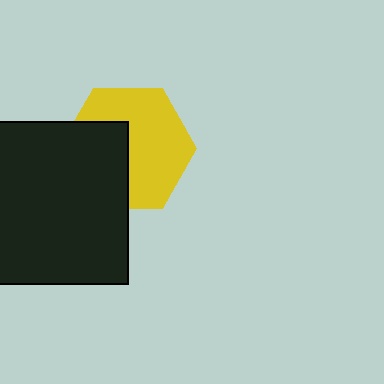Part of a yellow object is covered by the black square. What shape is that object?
It is a hexagon.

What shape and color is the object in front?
The object in front is a black square.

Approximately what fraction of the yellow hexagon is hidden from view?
Roughly 39% of the yellow hexagon is hidden behind the black square.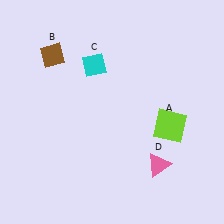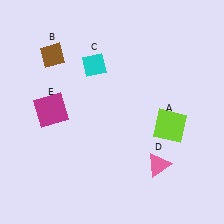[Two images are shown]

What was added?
A magenta square (E) was added in Image 2.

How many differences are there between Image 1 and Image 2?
There is 1 difference between the two images.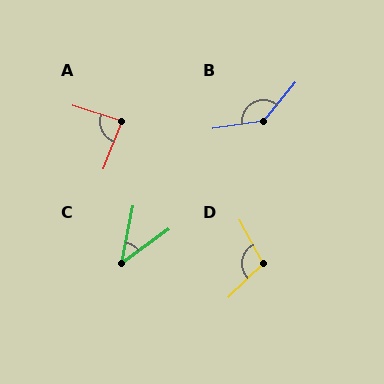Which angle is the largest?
B, at approximately 138 degrees.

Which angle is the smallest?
C, at approximately 42 degrees.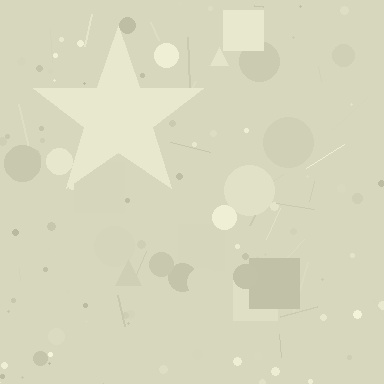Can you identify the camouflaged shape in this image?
The camouflaged shape is a star.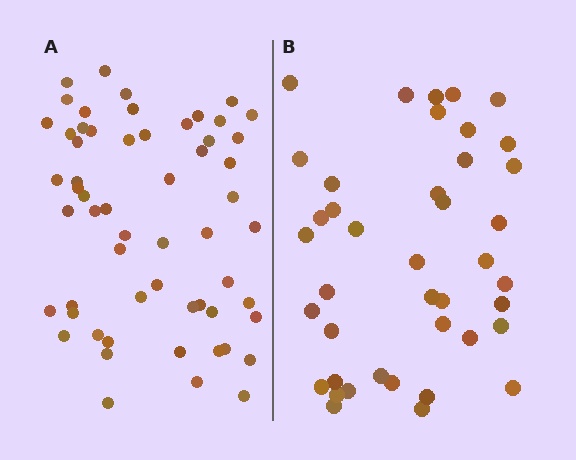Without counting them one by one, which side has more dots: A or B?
Region A (the left region) has more dots.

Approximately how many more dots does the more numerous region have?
Region A has approximately 15 more dots than region B.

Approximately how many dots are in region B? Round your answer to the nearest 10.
About 40 dots. (The exact count is 41, which rounds to 40.)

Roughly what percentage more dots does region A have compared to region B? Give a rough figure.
About 40% more.